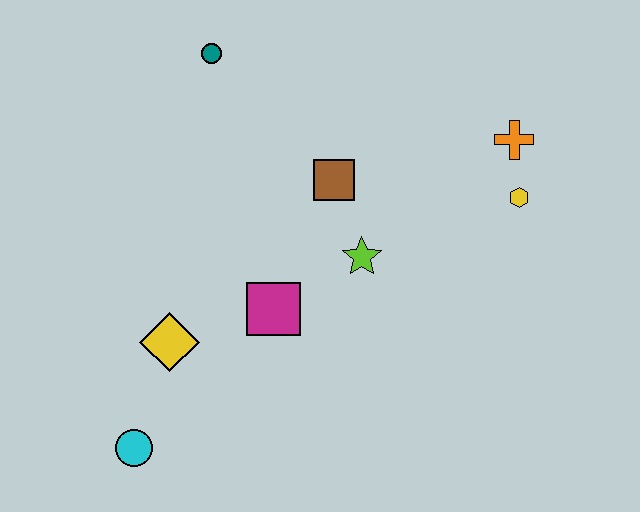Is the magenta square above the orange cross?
No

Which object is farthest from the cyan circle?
The orange cross is farthest from the cyan circle.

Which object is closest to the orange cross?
The yellow hexagon is closest to the orange cross.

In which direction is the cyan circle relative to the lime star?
The cyan circle is to the left of the lime star.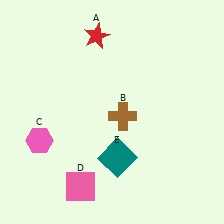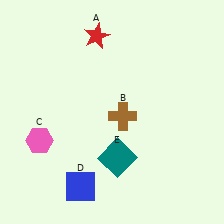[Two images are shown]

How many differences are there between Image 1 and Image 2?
There is 1 difference between the two images.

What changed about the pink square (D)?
In Image 1, D is pink. In Image 2, it changed to blue.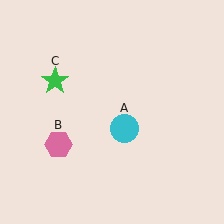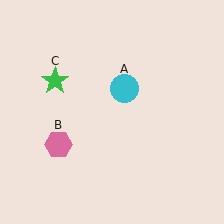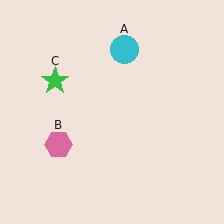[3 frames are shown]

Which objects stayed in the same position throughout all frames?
Pink hexagon (object B) and green star (object C) remained stationary.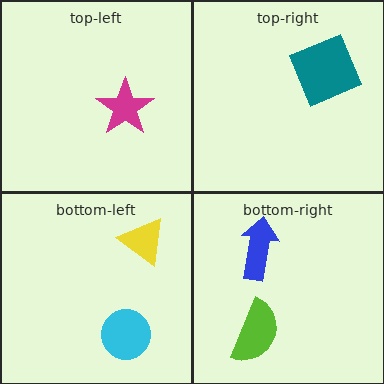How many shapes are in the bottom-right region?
2.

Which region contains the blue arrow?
The bottom-right region.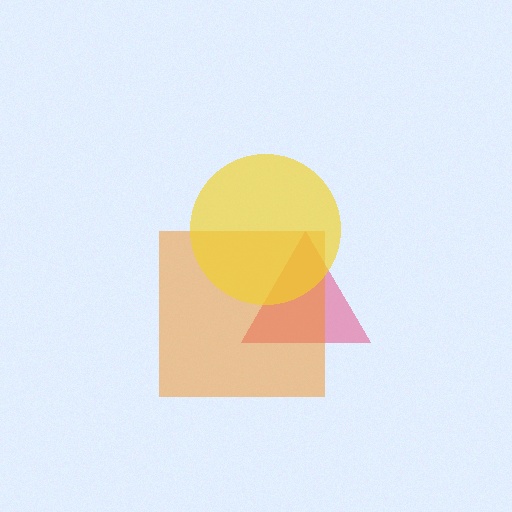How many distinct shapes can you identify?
There are 3 distinct shapes: a pink triangle, an orange square, a yellow circle.